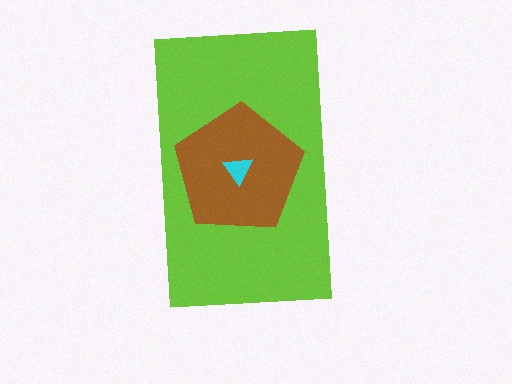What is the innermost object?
The cyan triangle.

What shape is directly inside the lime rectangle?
The brown pentagon.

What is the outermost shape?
The lime rectangle.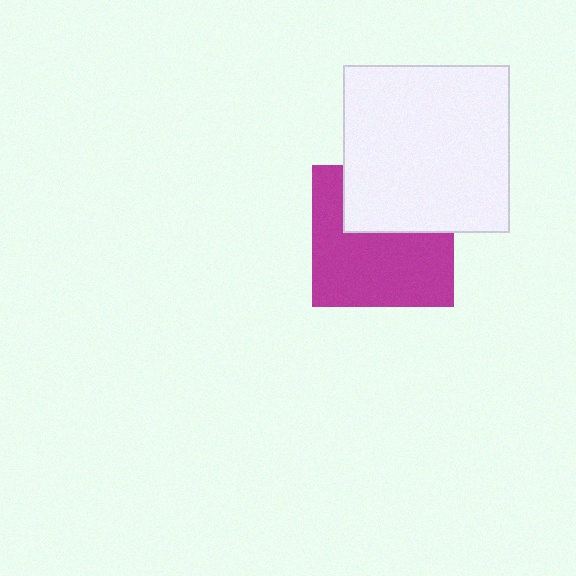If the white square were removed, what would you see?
You would see the complete magenta square.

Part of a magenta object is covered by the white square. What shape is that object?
It is a square.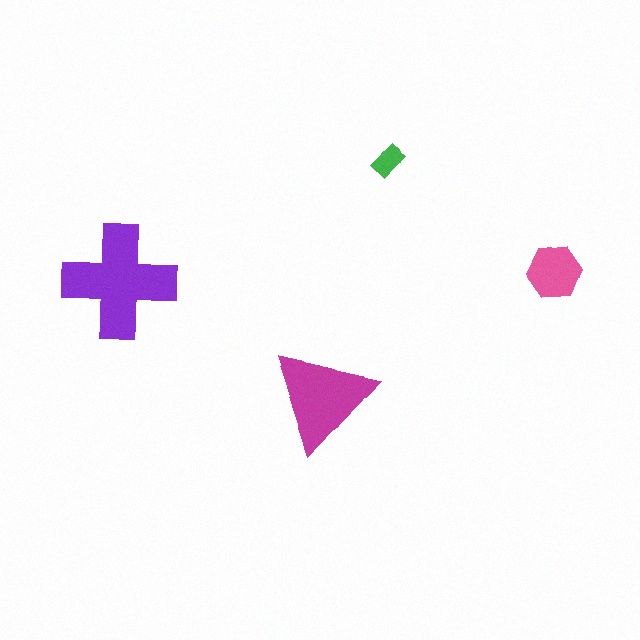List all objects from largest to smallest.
The purple cross, the magenta triangle, the pink hexagon, the green rectangle.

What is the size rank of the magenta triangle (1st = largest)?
2nd.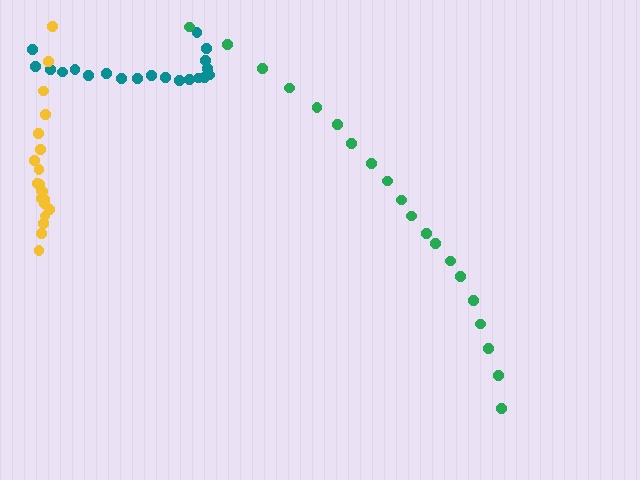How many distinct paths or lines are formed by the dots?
There are 3 distinct paths.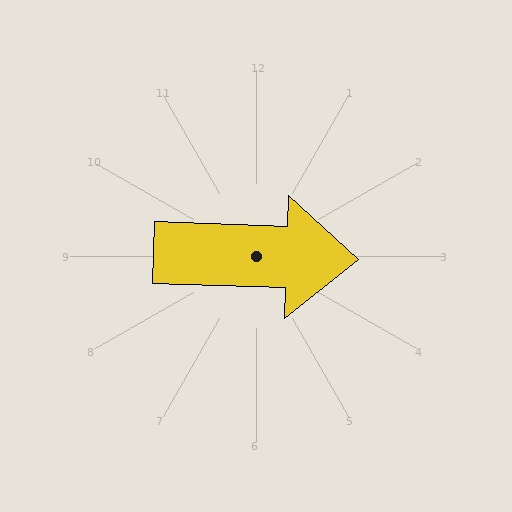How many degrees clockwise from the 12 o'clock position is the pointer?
Approximately 92 degrees.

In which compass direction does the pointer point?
East.